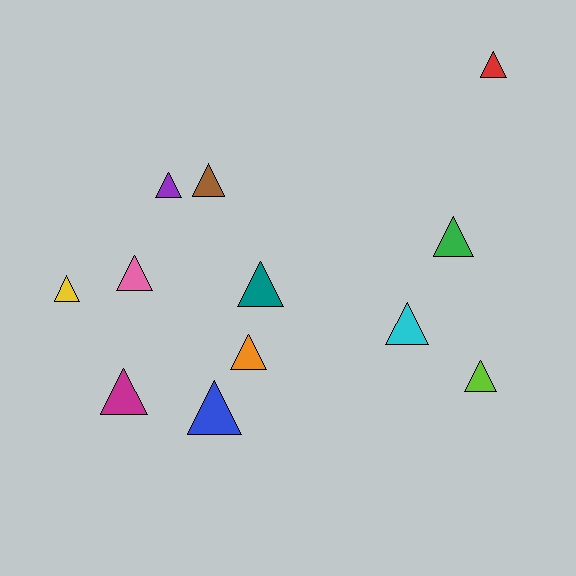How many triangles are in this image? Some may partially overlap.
There are 12 triangles.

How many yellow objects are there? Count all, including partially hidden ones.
There is 1 yellow object.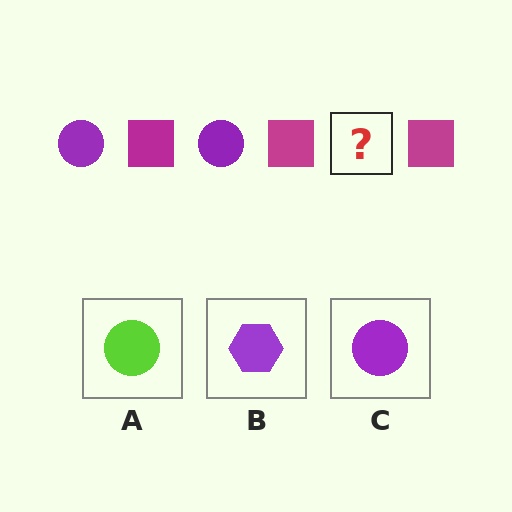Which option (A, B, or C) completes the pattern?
C.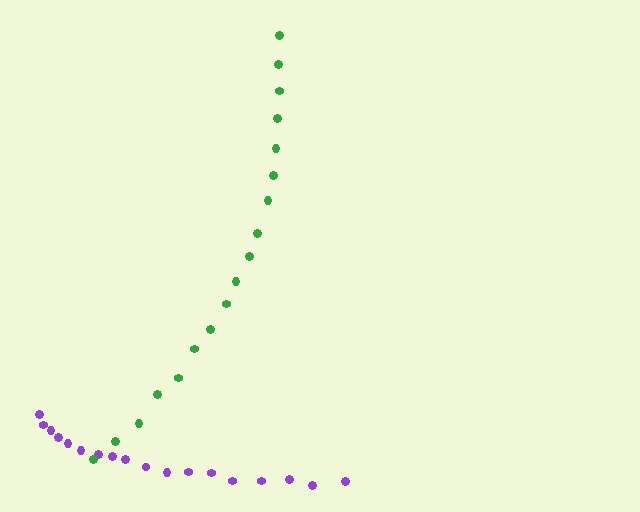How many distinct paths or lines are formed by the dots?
There are 2 distinct paths.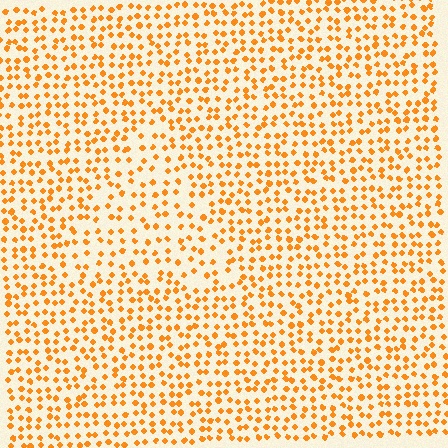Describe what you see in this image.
The image contains small orange elements arranged at two different densities. A triangle-shaped region is visible where the elements are less densely packed than the surrounding area.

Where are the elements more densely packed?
The elements are more densely packed outside the triangle boundary.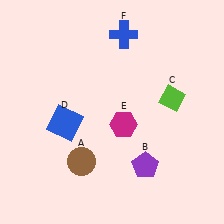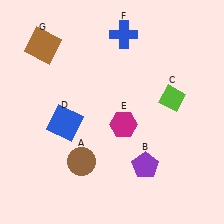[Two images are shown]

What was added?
A brown square (G) was added in Image 2.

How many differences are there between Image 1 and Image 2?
There is 1 difference between the two images.